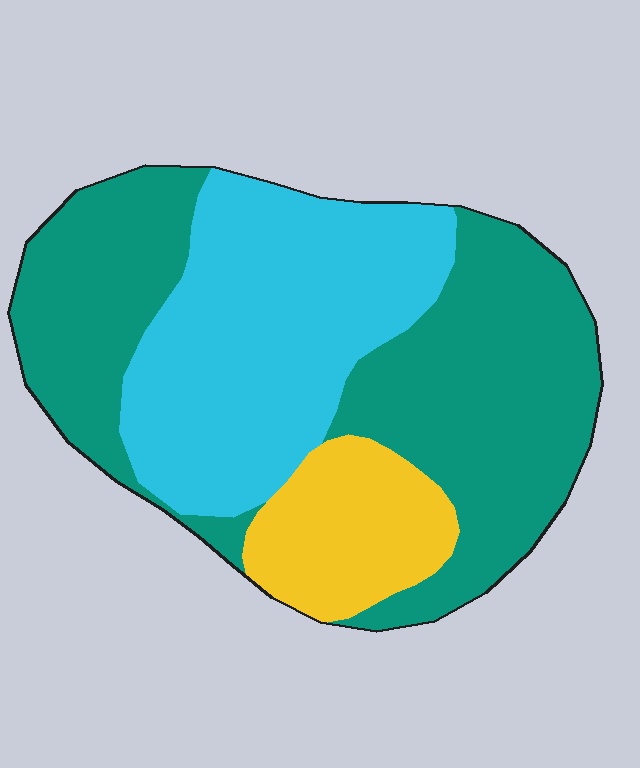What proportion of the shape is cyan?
Cyan takes up about three eighths (3/8) of the shape.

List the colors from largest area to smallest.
From largest to smallest: teal, cyan, yellow.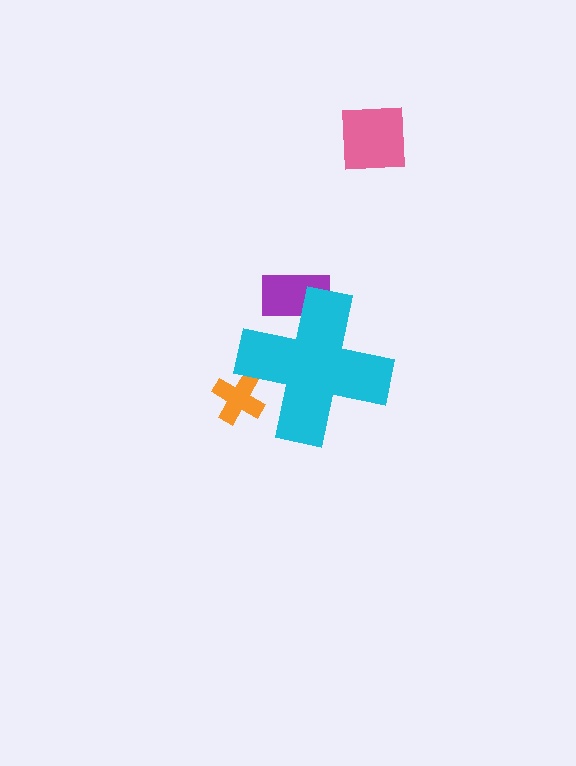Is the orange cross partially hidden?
Yes, the orange cross is partially hidden behind the cyan cross.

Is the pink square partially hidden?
No, the pink square is fully visible.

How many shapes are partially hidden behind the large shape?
2 shapes are partially hidden.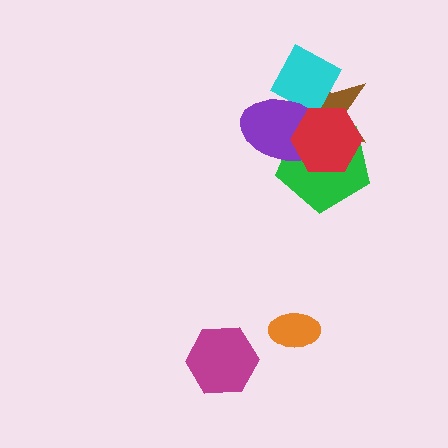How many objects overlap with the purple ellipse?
4 objects overlap with the purple ellipse.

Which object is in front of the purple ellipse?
The red hexagon is in front of the purple ellipse.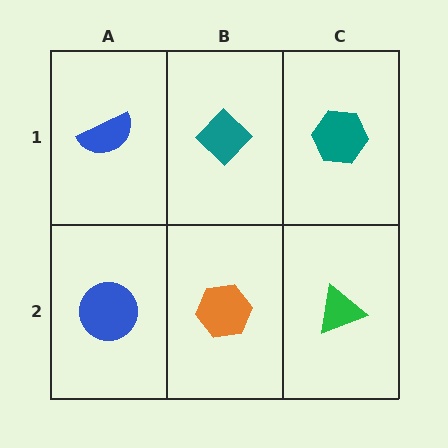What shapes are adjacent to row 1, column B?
An orange hexagon (row 2, column B), a blue semicircle (row 1, column A), a teal hexagon (row 1, column C).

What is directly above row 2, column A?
A blue semicircle.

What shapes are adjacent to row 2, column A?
A blue semicircle (row 1, column A), an orange hexagon (row 2, column B).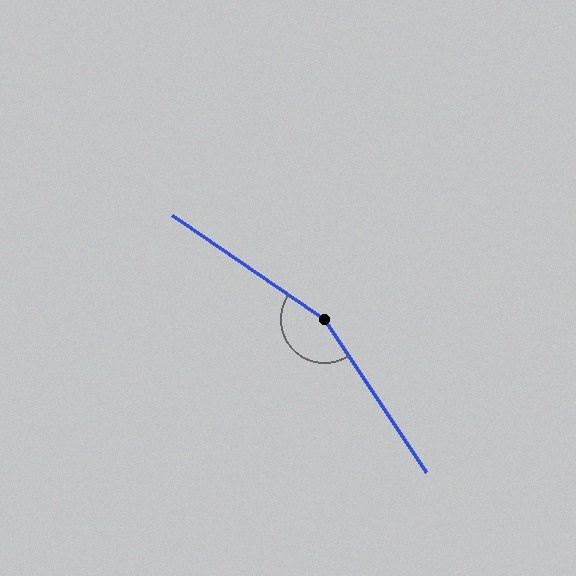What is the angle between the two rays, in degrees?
Approximately 158 degrees.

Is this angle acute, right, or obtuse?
It is obtuse.